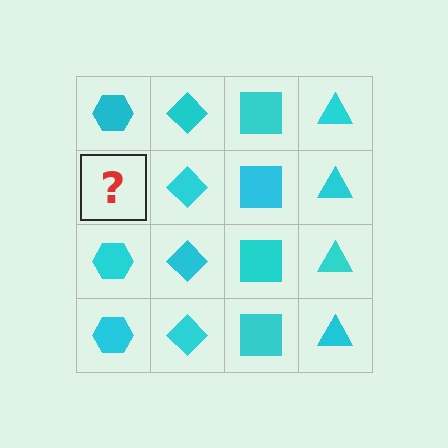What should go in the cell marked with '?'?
The missing cell should contain a cyan hexagon.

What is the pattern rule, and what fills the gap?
The rule is that each column has a consistent shape. The gap should be filled with a cyan hexagon.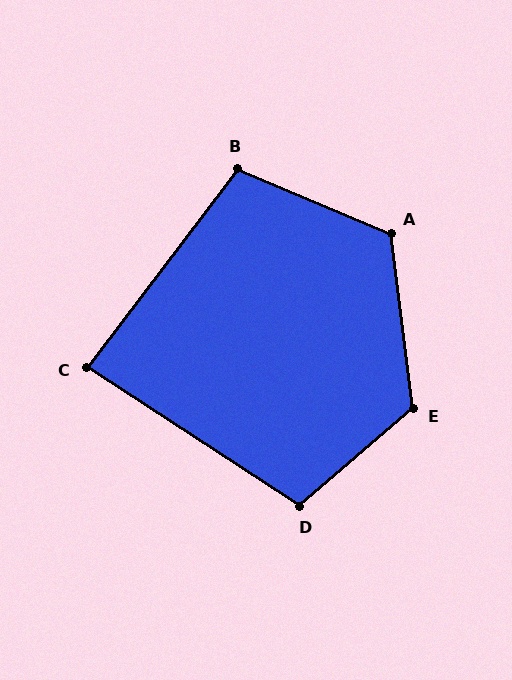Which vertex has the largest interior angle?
E, at approximately 123 degrees.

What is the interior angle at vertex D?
Approximately 106 degrees (obtuse).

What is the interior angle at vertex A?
Approximately 120 degrees (obtuse).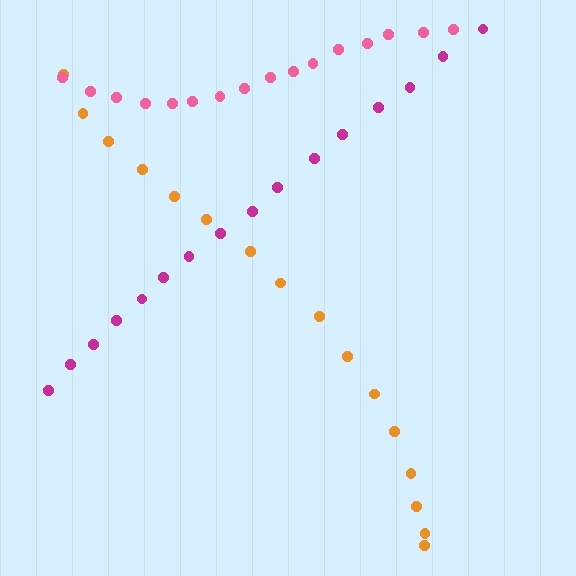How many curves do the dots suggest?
There are 3 distinct paths.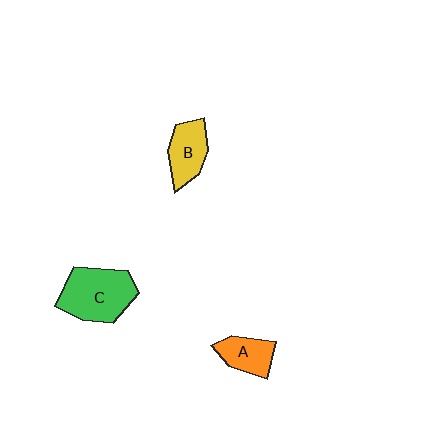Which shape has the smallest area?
Shape A (orange).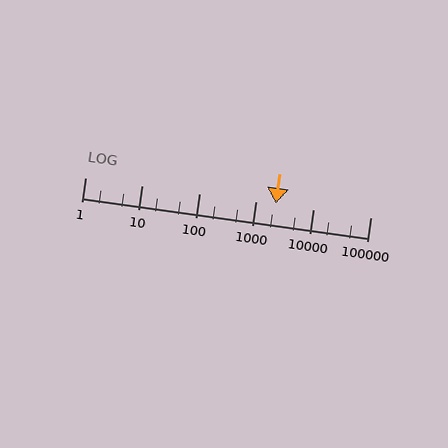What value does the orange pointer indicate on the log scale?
The pointer indicates approximately 2200.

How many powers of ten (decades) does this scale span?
The scale spans 5 decades, from 1 to 100000.